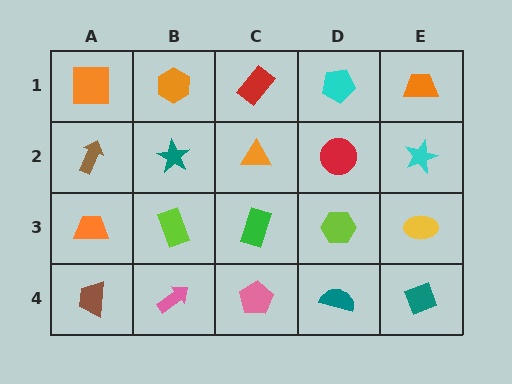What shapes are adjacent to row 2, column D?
A cyan pentagon (row 1, column D), a lime hexagon (row 3, column D), an orange triangle (row 2, column C), a cyan star (row 2, column E).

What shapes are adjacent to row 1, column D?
A red circle (row 2, column D), a red rectangle (row 1, column C), an orange trapezoid (row 1, column E).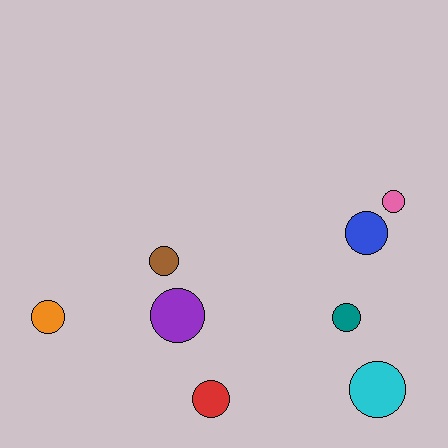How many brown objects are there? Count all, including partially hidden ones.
There is 1 brown object.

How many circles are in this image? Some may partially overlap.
There are 8 circles.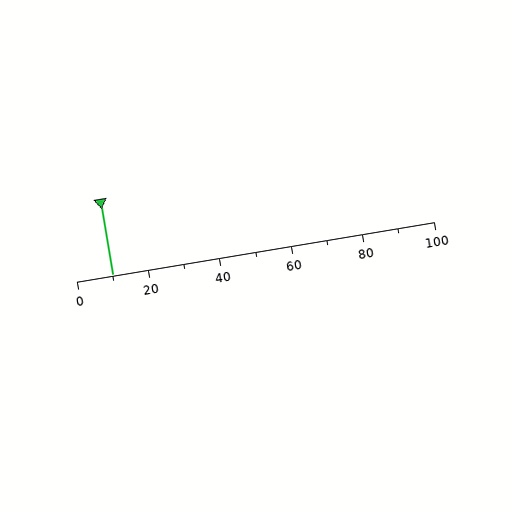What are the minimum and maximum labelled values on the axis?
The axis runs from 0 to 100.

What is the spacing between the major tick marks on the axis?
The major ticks are spaced 20 apart.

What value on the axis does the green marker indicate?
The marker indicates approximately 10.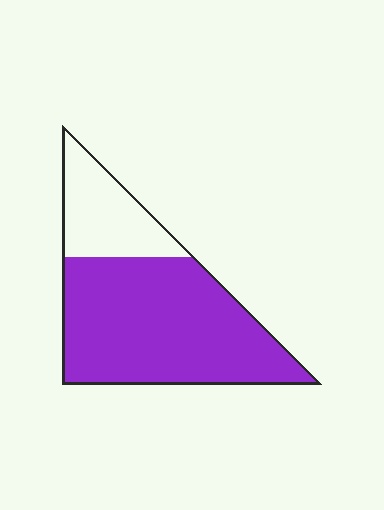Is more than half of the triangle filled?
Yes.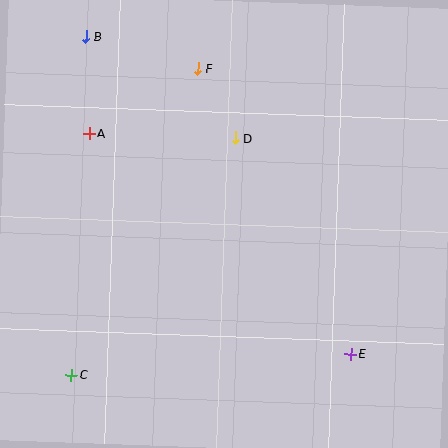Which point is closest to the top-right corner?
Point D is closest to the top-right corner.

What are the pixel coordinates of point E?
Point E is at (351, 354).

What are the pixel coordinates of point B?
Point B is at (86, 37).